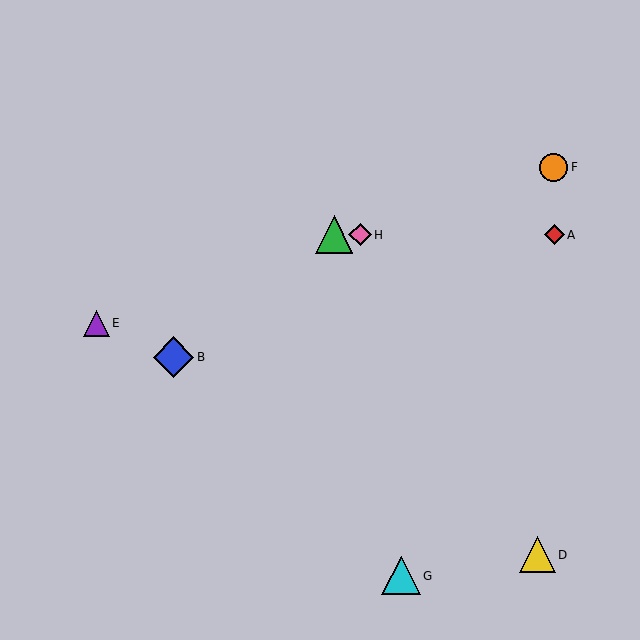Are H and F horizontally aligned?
No, H is at y≈235 and F is at y≈167.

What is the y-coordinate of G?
Object G is at y≈576.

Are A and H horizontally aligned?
Yes, both are at y≈235.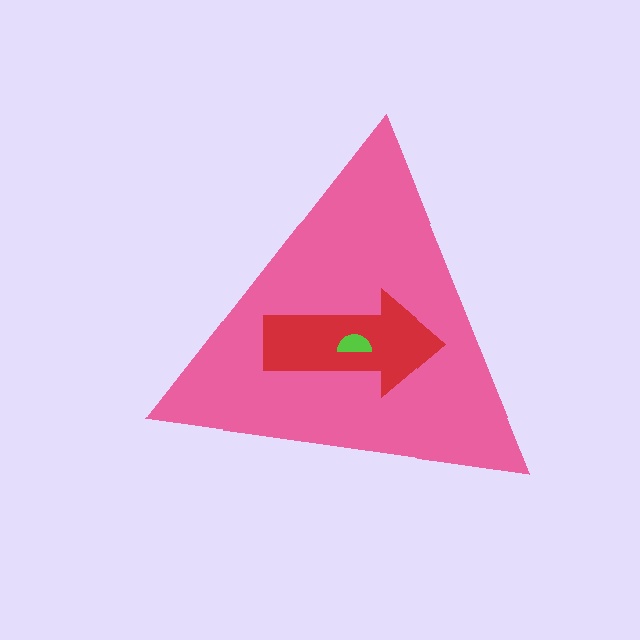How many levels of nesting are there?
3.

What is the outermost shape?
The pink triangle.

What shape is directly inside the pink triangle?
The red arrow.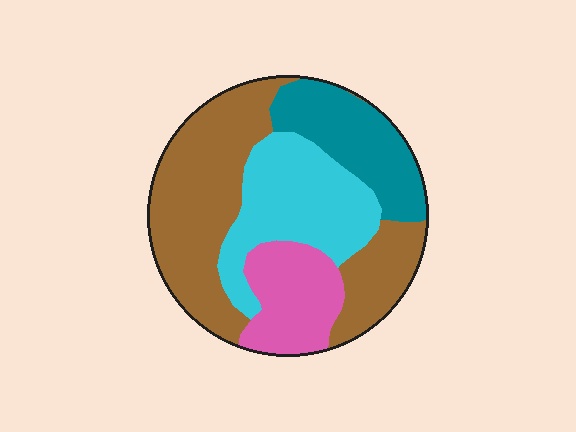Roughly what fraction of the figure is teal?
Teal takes up about one sixth (1/6) of the figure.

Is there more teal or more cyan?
Cyan.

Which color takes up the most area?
Brown, at roughly 40%.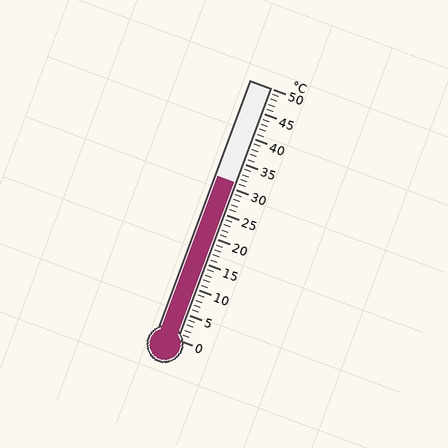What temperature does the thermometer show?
The thermometer shows approximately 31°C.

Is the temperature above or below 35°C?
The temperature is below 35°C.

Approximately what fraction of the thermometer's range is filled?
The thermometer is filled to approximately 60% of its range.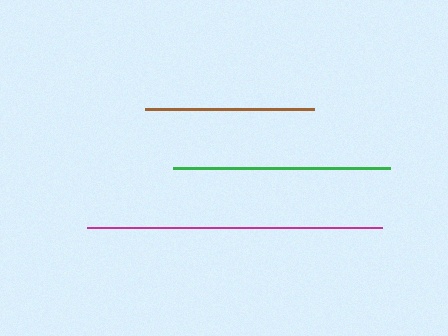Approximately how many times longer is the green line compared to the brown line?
The green line is approximately 1.3 times the length of the brown line.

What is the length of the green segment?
The green segment is approximately 218 pixels long.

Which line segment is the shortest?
The brown line is the shortest at approximately 169 pixels.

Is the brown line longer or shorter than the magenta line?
The magenta line is longer than the brown line.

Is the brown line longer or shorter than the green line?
The green line is longer than the brown line.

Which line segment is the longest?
The magenta line is the longest at approximately 295 pixels.